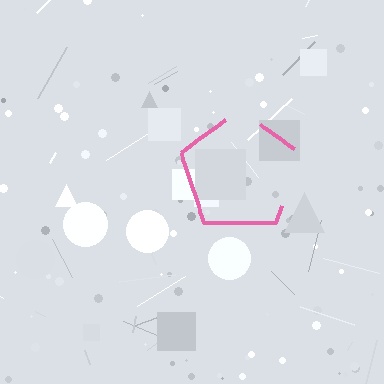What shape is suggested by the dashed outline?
The dashed outline suggests a pentagon.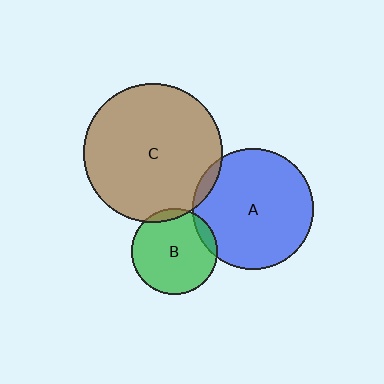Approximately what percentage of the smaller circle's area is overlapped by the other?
Approximately 10%.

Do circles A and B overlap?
Yes.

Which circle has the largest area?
Circle C (brown).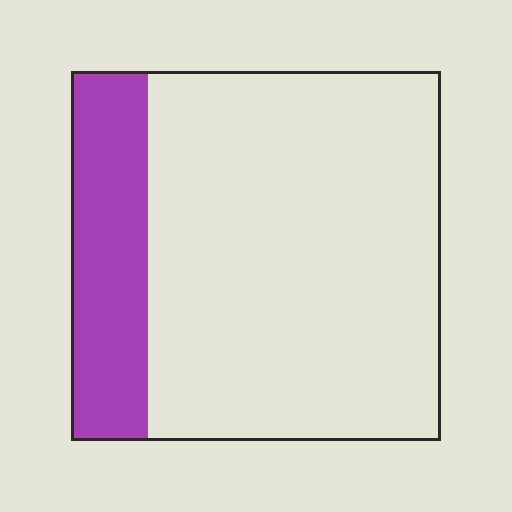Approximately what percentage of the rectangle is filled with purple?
Approximately 20%.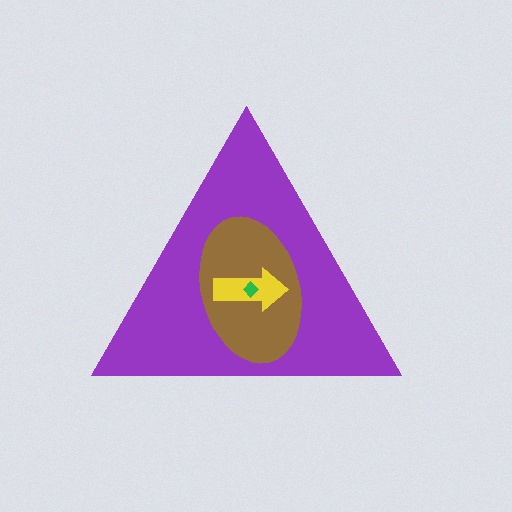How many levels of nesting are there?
4.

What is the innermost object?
The green diamond.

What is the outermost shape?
The purple triangle.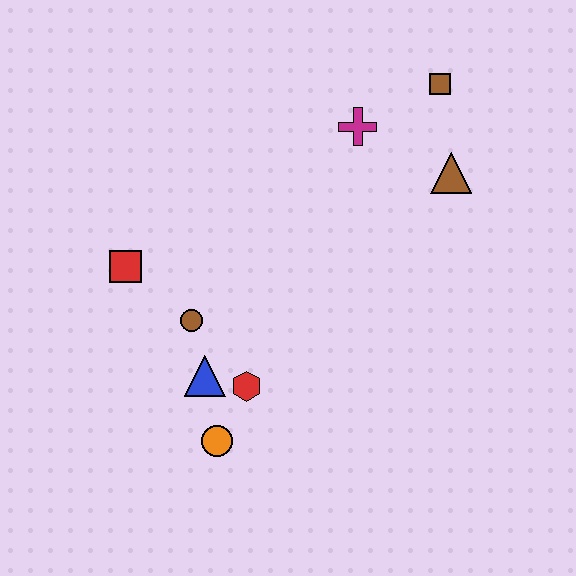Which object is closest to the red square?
The brown circle is closest to the red square.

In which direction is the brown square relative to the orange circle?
The brown square is above the orange circle.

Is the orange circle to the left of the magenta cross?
Yes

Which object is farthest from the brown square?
The orange circle is farthest from the brown square.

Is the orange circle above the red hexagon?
No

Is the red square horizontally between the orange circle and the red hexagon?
No